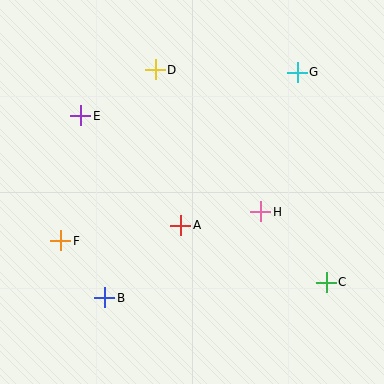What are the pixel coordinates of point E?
Point E is at (81, 116).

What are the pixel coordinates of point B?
Point B is at (105, 298).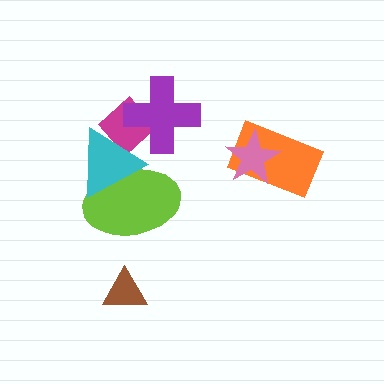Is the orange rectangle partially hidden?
Yes, it is partially covered by another shape.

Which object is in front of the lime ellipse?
The cyan triangle is in front of the lime ellipse.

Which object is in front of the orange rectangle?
The pink star is in front of the orange rectangle.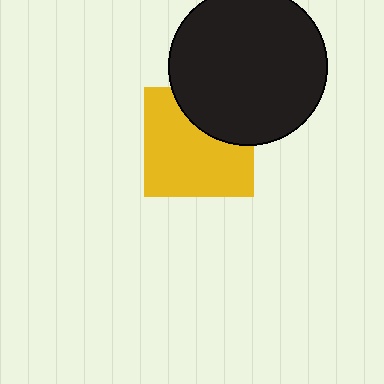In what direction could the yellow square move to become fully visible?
The yellow square could move down. That would shift it out from behind the black circle entirely.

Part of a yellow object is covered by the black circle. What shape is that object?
It is a square.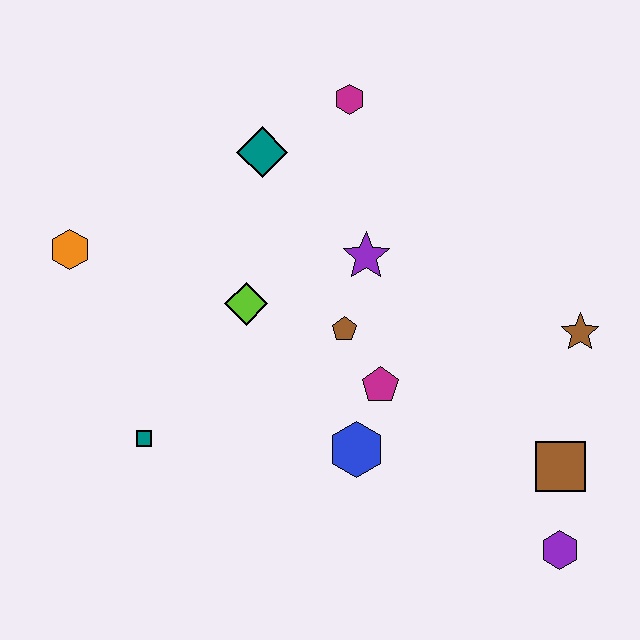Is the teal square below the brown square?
No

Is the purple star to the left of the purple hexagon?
Yes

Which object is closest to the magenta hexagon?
The teal diamond is closest to the magenta hexagon.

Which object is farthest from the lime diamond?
The purple hexagon is farthest from the lime diamond.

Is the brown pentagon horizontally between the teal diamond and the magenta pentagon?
Yes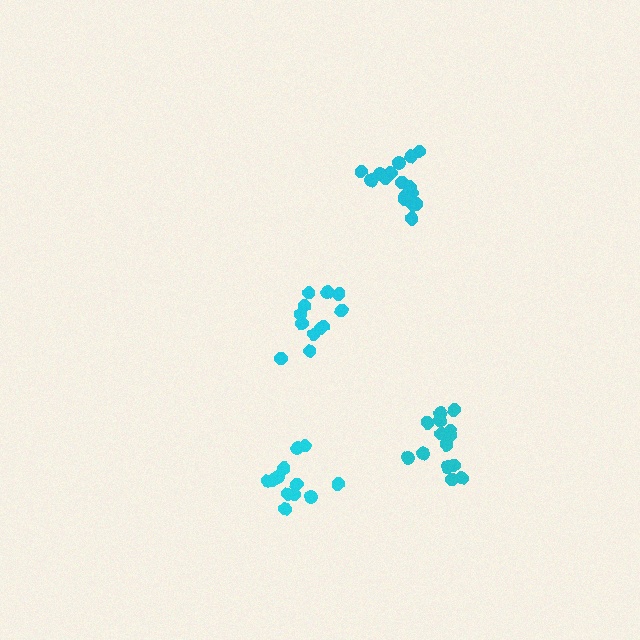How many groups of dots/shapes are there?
There are 4 groups.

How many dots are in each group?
Group 1: 12 dots, Group 2: 12 dots, Group 3: 16 dots, Group 4: 14 dots (54 total).